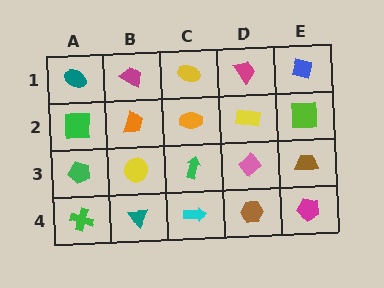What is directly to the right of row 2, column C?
A yellow rectangle.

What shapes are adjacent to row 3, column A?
A green square (row 2, column A), a green cross (row 4, column A), a yellow circle (row 3, column B).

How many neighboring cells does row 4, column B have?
3.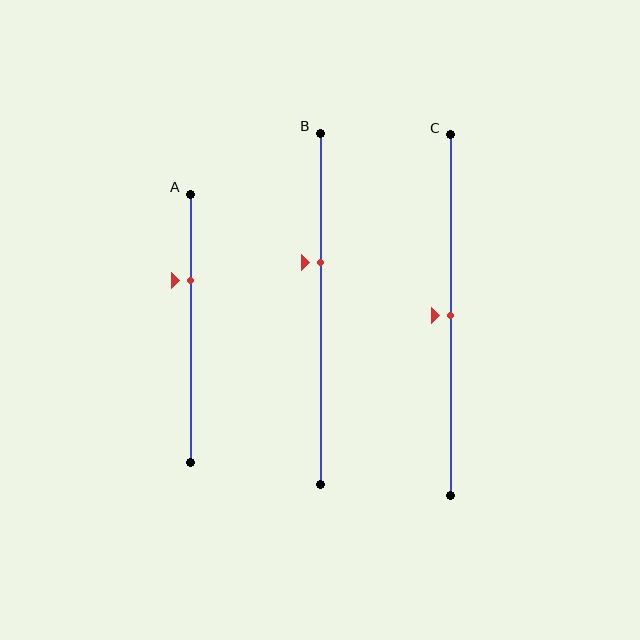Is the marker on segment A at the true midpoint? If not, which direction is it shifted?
No, the marker on segment A is shifted upward by about 18% of the segment length.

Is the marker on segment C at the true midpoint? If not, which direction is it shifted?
Yes, the marker on segment C is at the true midpoint.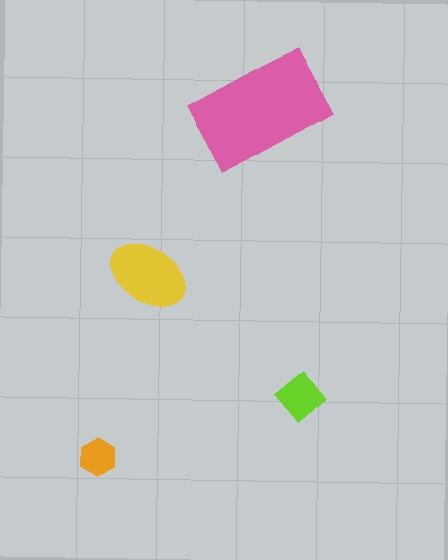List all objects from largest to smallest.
The pink rectangle, the yellow ellipse, the lime diamond, the orange hexagon.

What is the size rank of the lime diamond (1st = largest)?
3rd.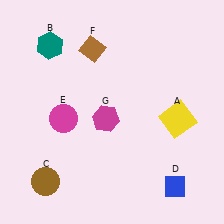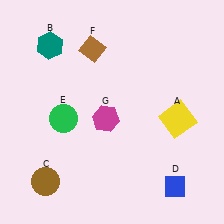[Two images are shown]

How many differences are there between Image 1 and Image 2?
There is 1 difference between the two images.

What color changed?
The circle (E) changed from magenta in Image 1 to green in Image 2.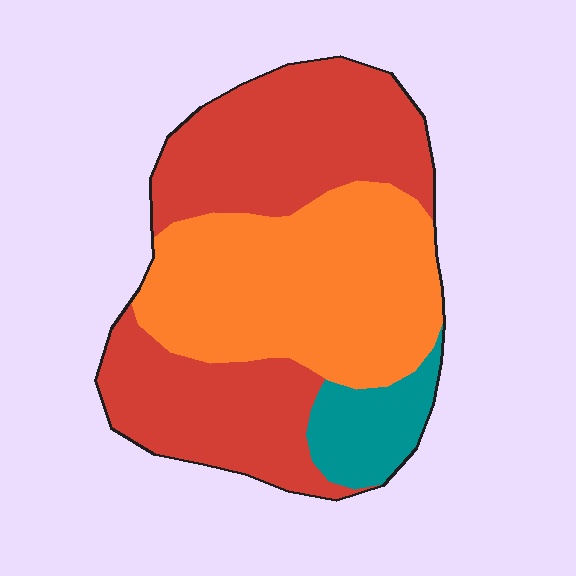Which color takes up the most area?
Red, at roughly 50%.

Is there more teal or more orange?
Orange.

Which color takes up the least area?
Teal, at roughly 10%.